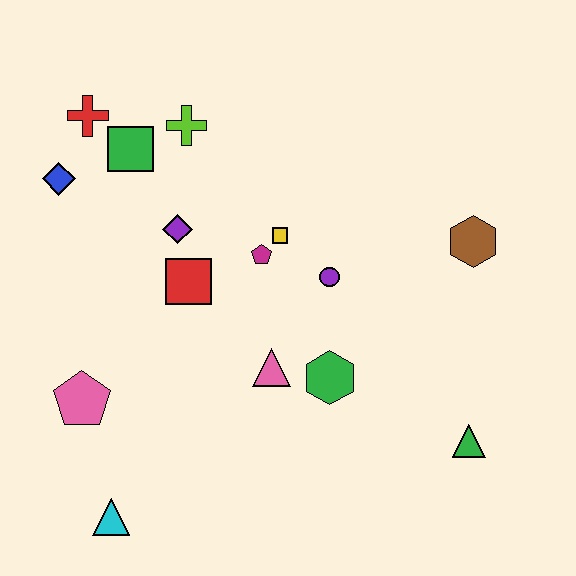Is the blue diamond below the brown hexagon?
No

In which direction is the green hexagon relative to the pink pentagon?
The green hexagon is to the right of the pink pentagon.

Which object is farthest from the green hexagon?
The red cross is farthest from the green hexagon.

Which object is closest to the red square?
The purple diamond is closest to the red square.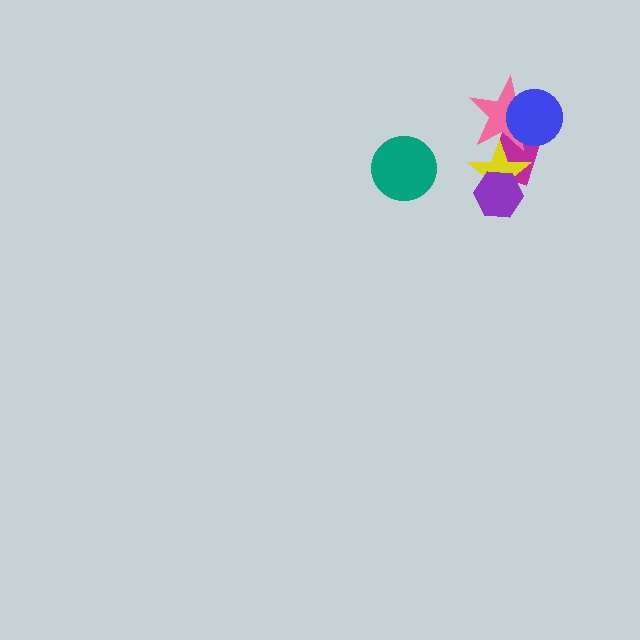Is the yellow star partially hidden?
Yes, it is partially covered by another shape.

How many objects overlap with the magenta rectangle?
4 objects overlap with the magenta rectangle.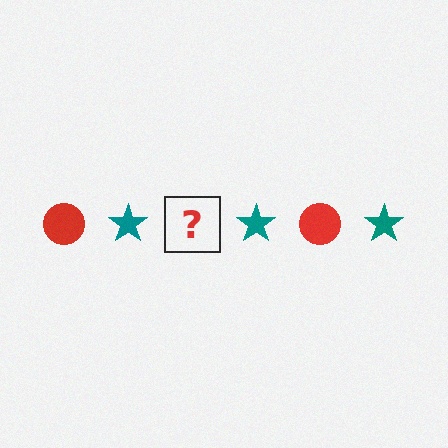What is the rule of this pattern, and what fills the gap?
The rule is that the pattern alternates between red circle and teal star. The gap should be filled with a red circle.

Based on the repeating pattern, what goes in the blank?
The blank should be a red circle.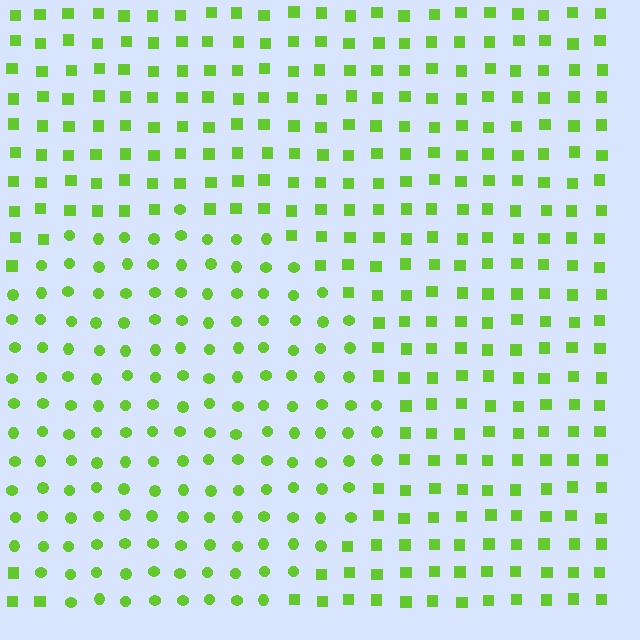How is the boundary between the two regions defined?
The boundary is defined by a change in element shape: circles inside vs. squares outside. All elements share the same color and spacing.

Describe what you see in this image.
The image is filled with small lime elements arranged in a uniform grid. A circle-shaped region contains circles, while the surrounding area contains squares. The boundary is defined purely by the change in element shape.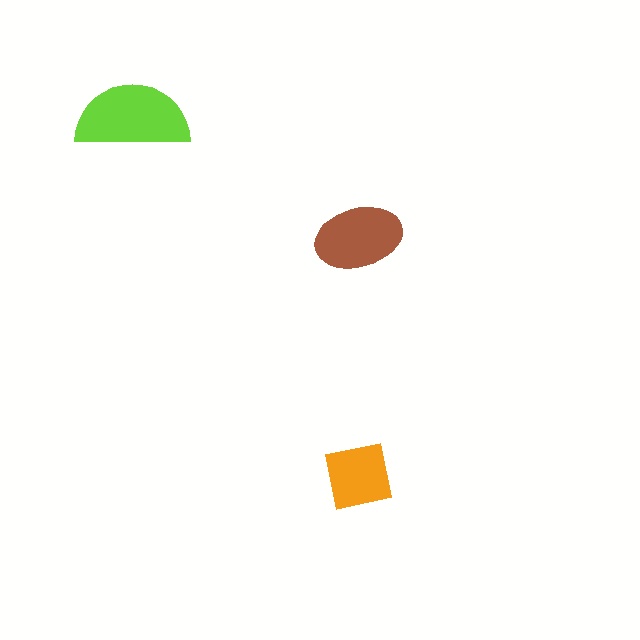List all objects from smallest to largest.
The orange square, the brown ellipse, the lime semicircle.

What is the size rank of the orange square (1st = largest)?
3rd.